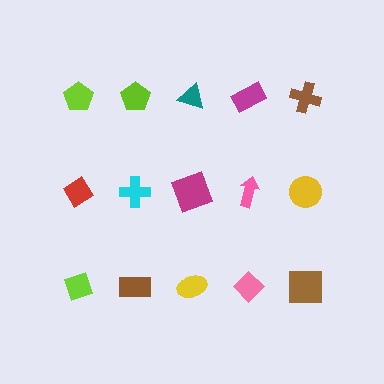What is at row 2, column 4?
A pink arrow.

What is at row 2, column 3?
A magenta square.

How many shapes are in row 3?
5 shapes.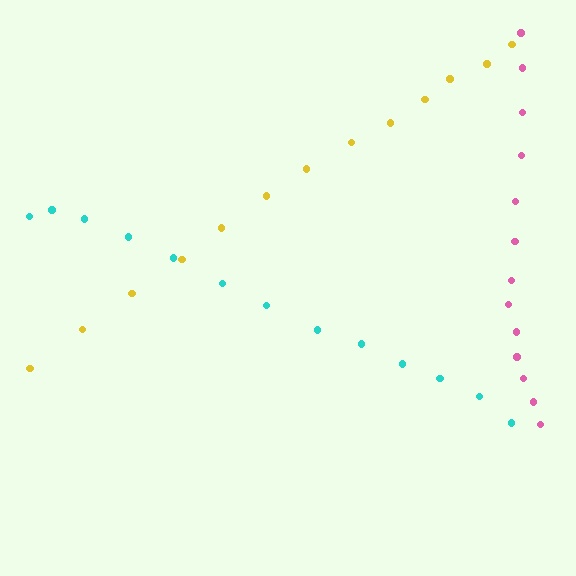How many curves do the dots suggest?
There are 3 distinct paths.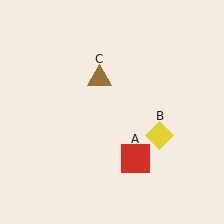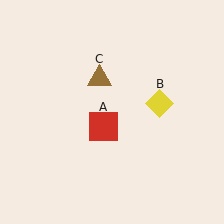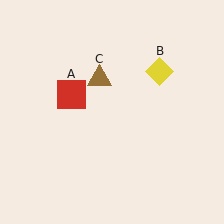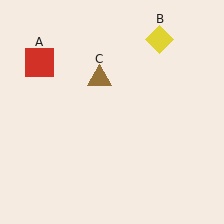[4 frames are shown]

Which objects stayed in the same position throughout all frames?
Brown triangle (object C) remained stationary.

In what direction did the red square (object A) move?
The red square (object A) moved up and to the left.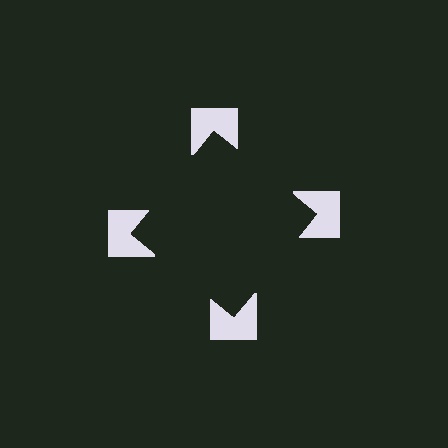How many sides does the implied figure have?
4 sides.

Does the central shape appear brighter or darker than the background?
It typically appears slightly darker than the background, even though no actual brightness change is drawn.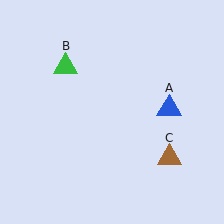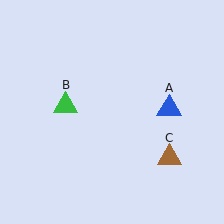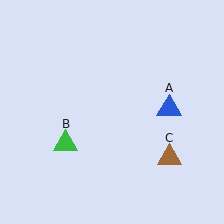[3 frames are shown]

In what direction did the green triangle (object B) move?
The green triangle (object B) moved down.